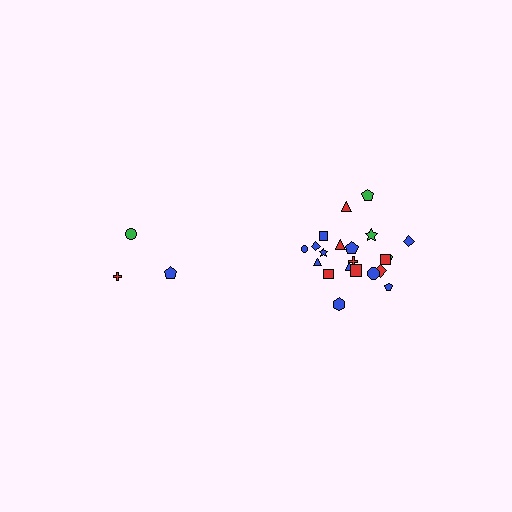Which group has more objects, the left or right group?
The right group.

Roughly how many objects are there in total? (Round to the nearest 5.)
Roughly 25 objects in total.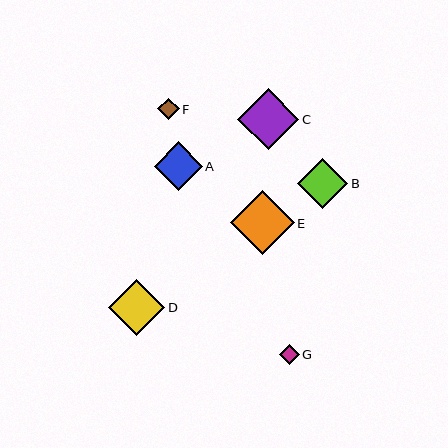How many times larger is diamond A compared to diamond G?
Diamond A is approximately 2.4 times the size of diamond G.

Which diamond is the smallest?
Diamond G is the smallest with a size of approximately 20 pixels.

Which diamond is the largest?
Diamond E is the largest with a size of approximately 64 pixels.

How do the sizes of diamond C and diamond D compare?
Diamond C and diamond D are approximately the same size.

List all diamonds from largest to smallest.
From largest to smallest: E, C, D, B, A, F, G.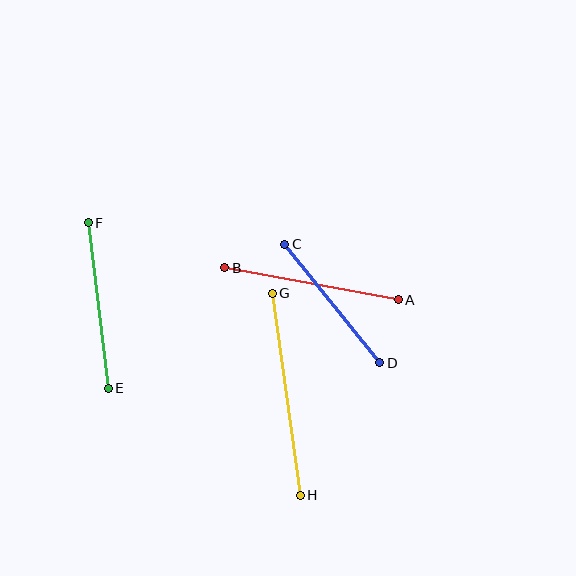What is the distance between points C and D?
The distance is approximately 152 pixels.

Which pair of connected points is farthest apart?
Points G and H are farthest apart.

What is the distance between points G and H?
The distance is approximately 204 pixels.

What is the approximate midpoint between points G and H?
The midpoint is at approximately (286, 394) pixels.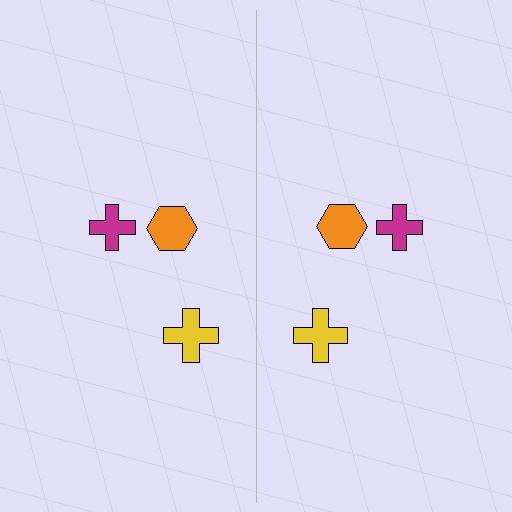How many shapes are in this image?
There are 6 shapes in this image.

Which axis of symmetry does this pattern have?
The pattern has a vertical axis of symmetry running through the center of the image.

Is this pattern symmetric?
Yes, this pattern has bilateral (reflection) symmetry.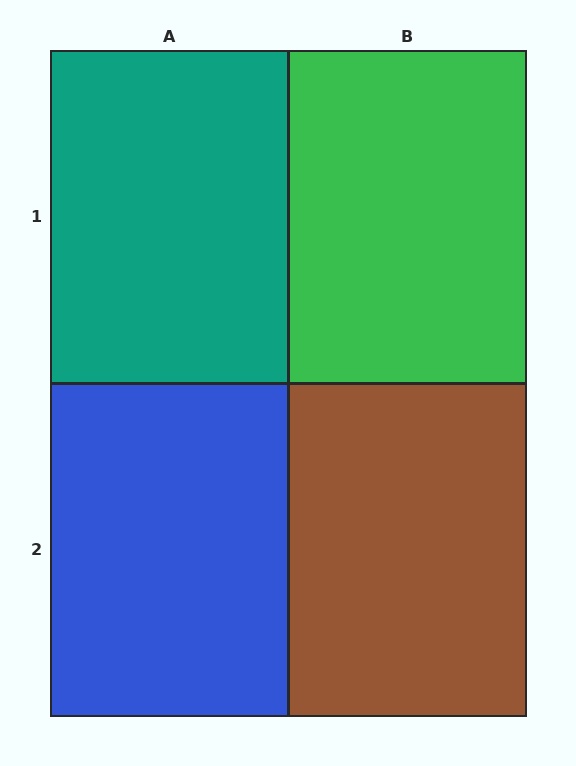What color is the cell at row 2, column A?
Blue.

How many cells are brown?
1 cell is brown.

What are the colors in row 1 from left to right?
Teal, green.